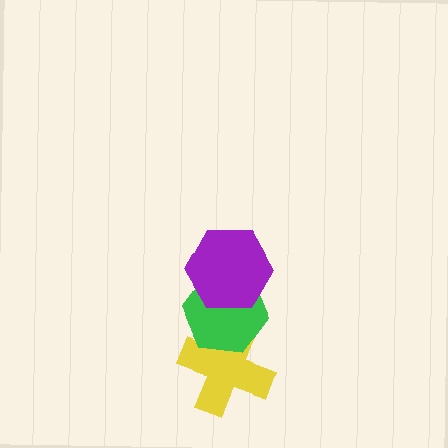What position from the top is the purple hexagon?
The purple hexagon is 1st from the top.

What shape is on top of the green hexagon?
The purple hexagon is on top of the green hexagon.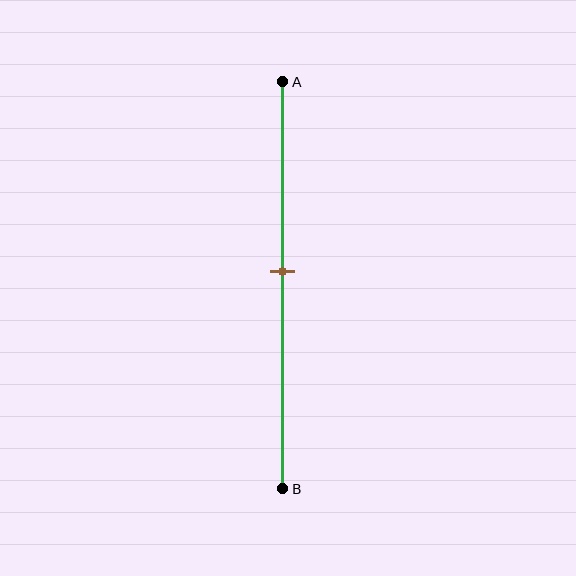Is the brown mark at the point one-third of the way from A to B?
No, the mark is at about 45% from A, not at the 33% one-third point.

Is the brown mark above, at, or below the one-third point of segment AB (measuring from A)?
The brown mark is below the one-third point of segment AB.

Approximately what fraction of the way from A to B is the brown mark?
The brown mark is approximately 45% of the way from A to B.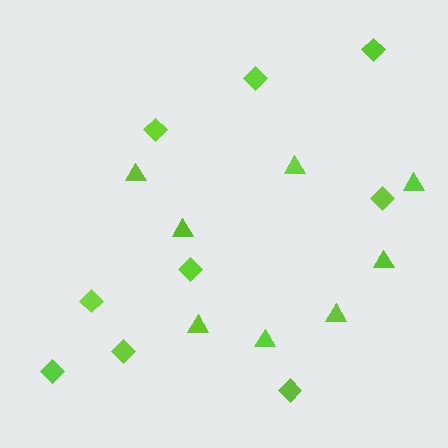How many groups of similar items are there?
There are 2 groups: one group of triangles (8) and one group of diamonds (9).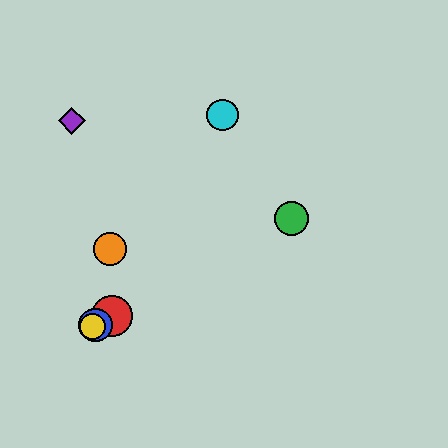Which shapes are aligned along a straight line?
The red circle, the blue circle, the green circle, the yellow circle are aligned along a straight line.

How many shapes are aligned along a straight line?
4 shapes (the red circle, the blue circle, the green circle, the yellow circle) are aligned along a straight line.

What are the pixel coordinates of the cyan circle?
The cyan circle is at (223, 115).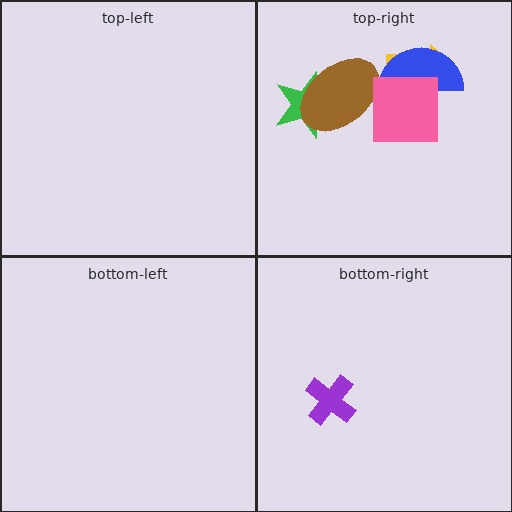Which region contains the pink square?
The top-right region.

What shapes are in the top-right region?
The yellow arrow, the green star, the blue semicircle, the brown ellipse, the pink square.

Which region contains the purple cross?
The bottom-right region.